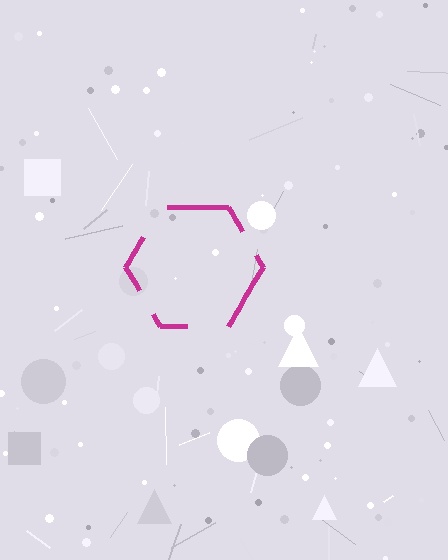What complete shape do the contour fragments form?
The contour fragments form a hexagon.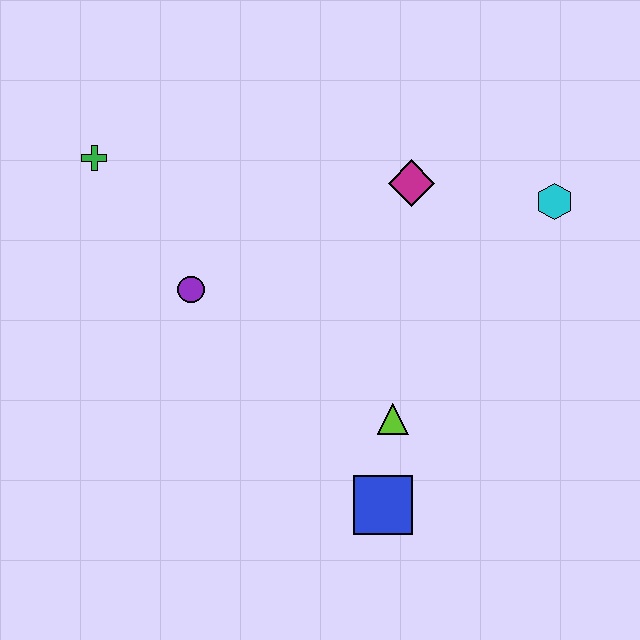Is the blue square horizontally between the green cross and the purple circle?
No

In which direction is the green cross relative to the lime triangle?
The green cross is to the left of the lime triangle.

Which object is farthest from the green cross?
The cyan hexagon is farthest from the green cross.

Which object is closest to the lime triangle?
The blue square is closest to the lime triangle.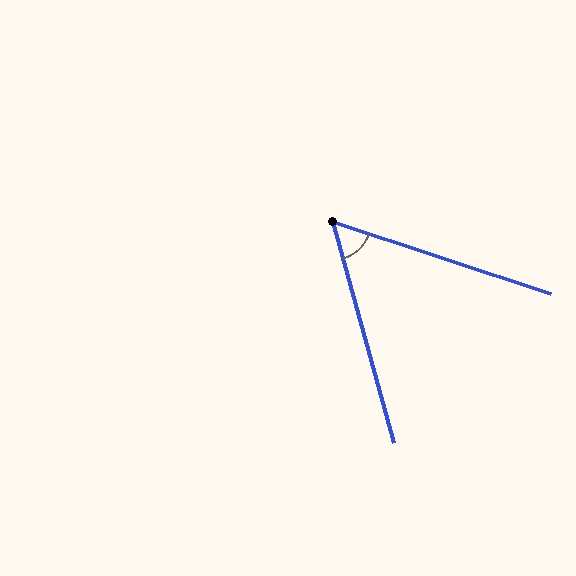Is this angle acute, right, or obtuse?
It is acute.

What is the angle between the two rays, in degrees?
Approximately 56 degrees.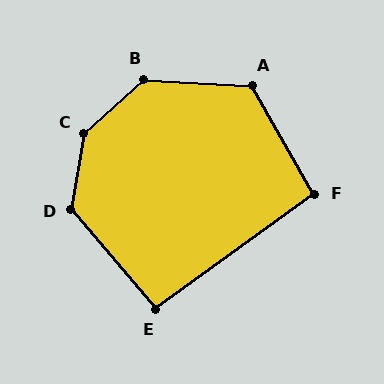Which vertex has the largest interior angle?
C, at approximately 143 degrees.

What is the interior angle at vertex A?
Approximately 123 degrees (obtuse).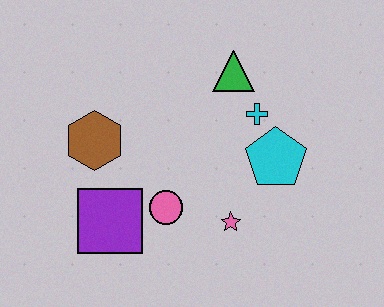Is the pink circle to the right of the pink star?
No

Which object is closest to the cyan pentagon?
The cyan cross is closest to the cyan pentagon.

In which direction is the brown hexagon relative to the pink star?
The brown hexagon is to the left of the pink star.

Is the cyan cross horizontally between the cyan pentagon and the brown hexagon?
Yes